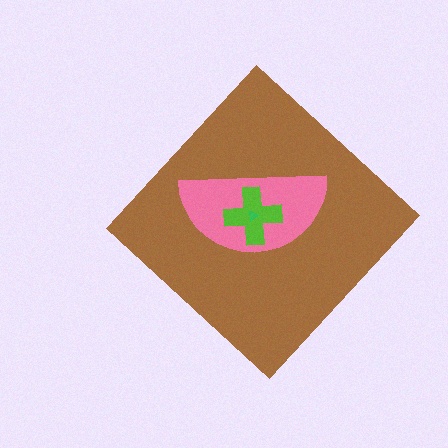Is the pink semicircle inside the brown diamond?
Yes.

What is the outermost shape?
The brown diamond.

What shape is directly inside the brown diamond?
The pink semicircle.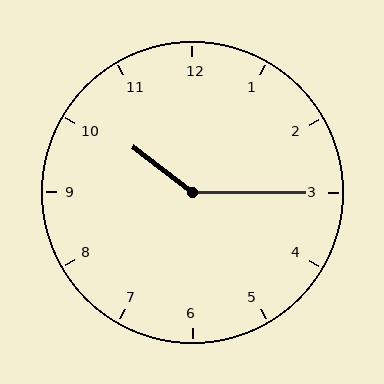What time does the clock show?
10:15.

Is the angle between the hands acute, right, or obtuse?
It is obtuse.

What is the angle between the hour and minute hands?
Approximately 142 degrees.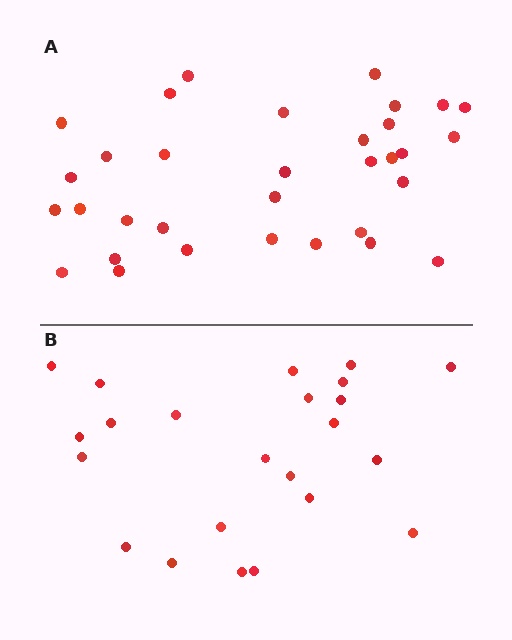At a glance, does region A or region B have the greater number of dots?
Region A (the top region) has more dots.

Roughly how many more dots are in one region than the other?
Region A has roughly 10 or so more dots than region B.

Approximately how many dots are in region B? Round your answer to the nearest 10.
About 20 dots. (The exact count is 23, which rounds to 20.)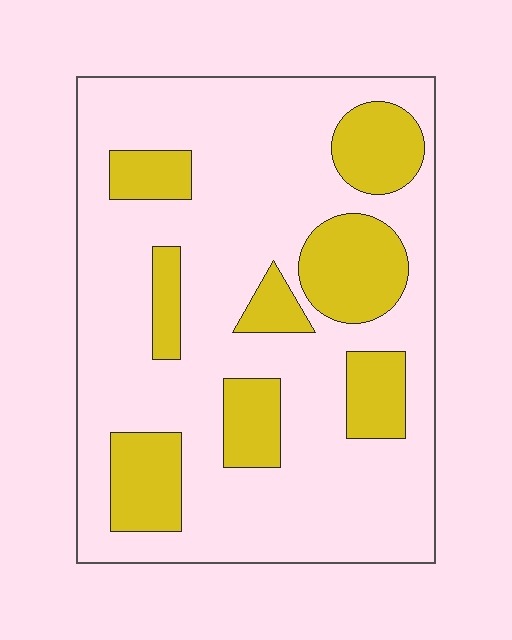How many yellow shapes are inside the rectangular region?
8.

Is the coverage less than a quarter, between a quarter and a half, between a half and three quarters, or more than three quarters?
Between a quarter and a half.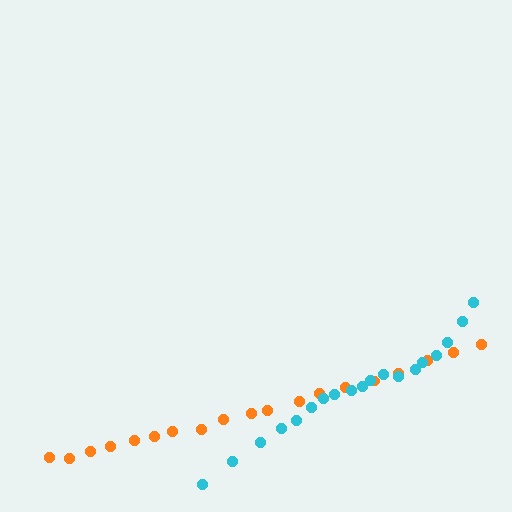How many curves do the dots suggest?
There are 2 distinct paths.